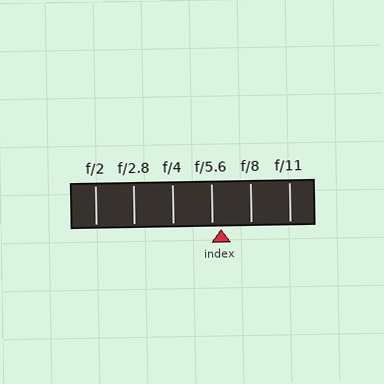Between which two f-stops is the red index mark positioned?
The index mark is between f/5.6 and f/8.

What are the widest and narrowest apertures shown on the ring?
The widest aperture shown is f/2 and the narrowest is f/11.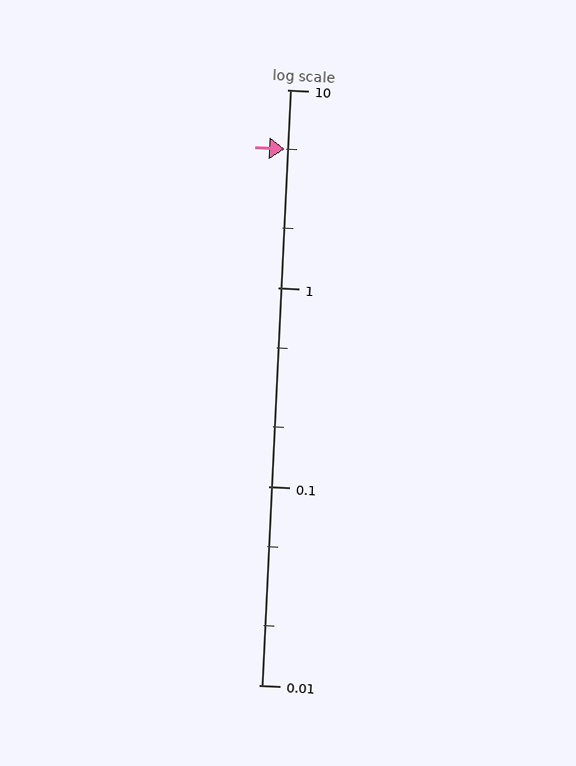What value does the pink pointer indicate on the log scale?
The pointer indicates approximately 5.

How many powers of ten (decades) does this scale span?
The scale spans 3 decades, from 0.01 to 10.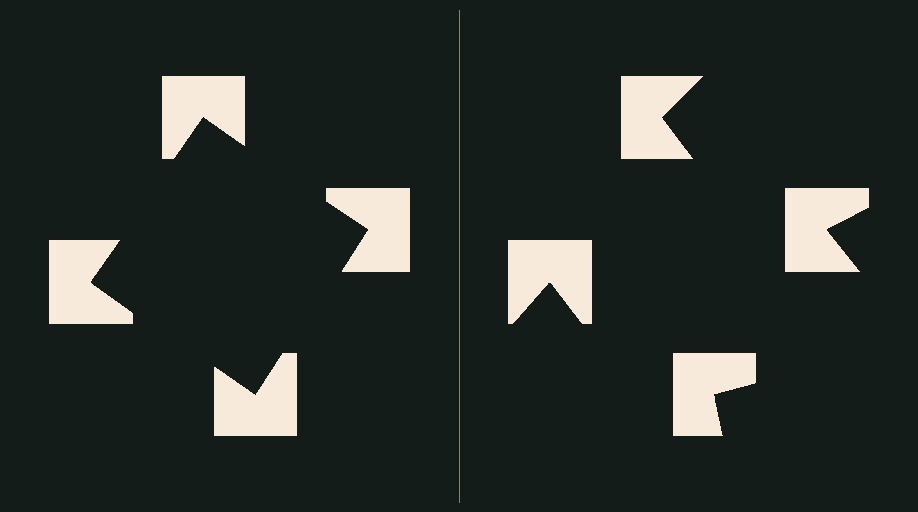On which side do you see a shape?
An illusory square appears on the left side. On the right side the wedge cuts are rotated, so no coherent shape forms.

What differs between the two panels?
The notched squares are positioned identically on both sides; only the wedge orientations differ. On the left they align to a square; on the right they are misaligned.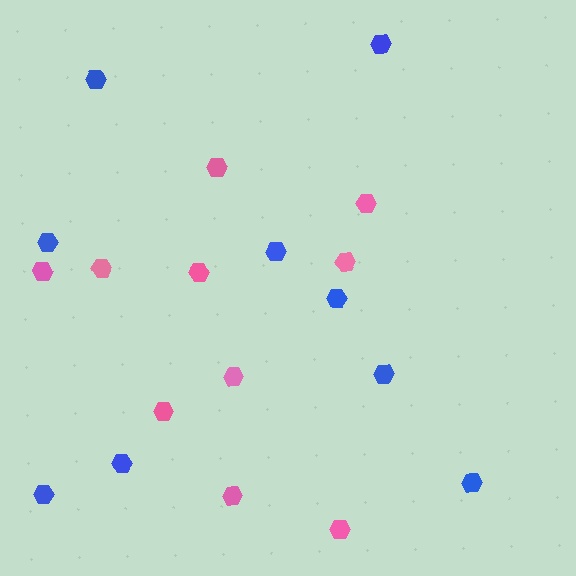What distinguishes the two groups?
There are 2 groups: one group of pink hexagons (10) and one group of blue hexagons (9).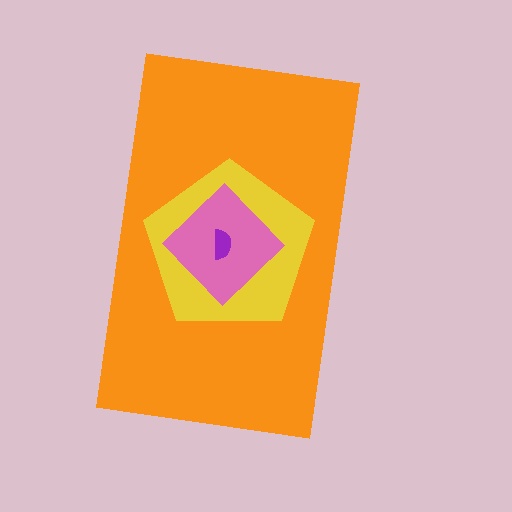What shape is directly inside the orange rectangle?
The yellow pentagon.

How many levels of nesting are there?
4.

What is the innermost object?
The purple semicircle.